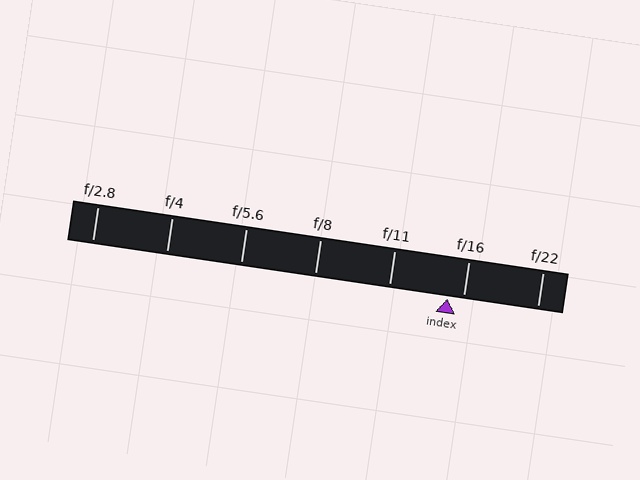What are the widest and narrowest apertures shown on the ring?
The widest aperture shown is f/2.8 and the narrowest is f/22.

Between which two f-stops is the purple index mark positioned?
The index mark is between f/11 and f/16.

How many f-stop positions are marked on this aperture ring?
There are 7 f-stop positions marked.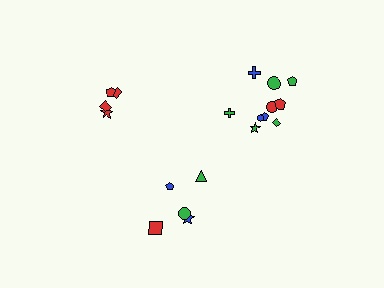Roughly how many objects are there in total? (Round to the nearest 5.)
Roughly 20 objects in total.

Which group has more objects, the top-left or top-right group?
The top-right group.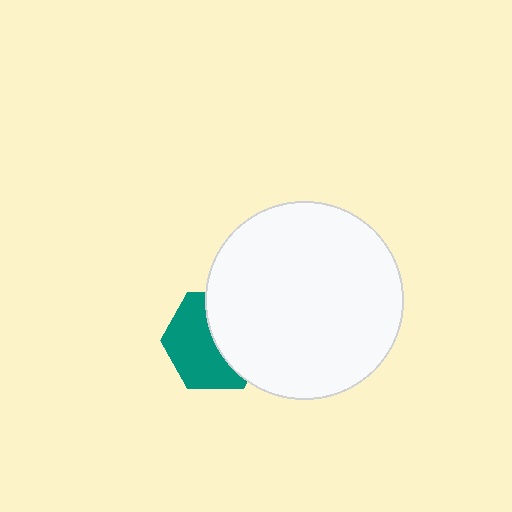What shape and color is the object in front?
The object in front is a white circle.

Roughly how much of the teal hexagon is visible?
About half of it is visible (roughly 54%).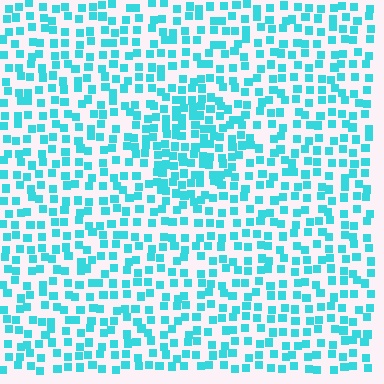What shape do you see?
I see a diamond.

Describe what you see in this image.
The image contains small cyan elements arranged at two different densities. A diamond-shaped region is visible where the elements are more densely packed than the surrounding area.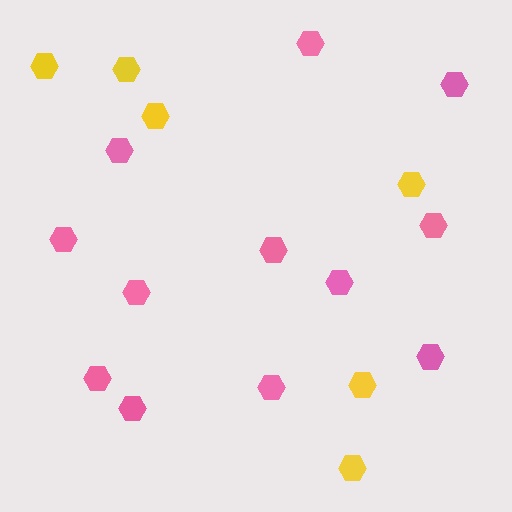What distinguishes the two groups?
There are 2 groups: one group of pink hexagons (12) and one group of yellow hexagons (6).